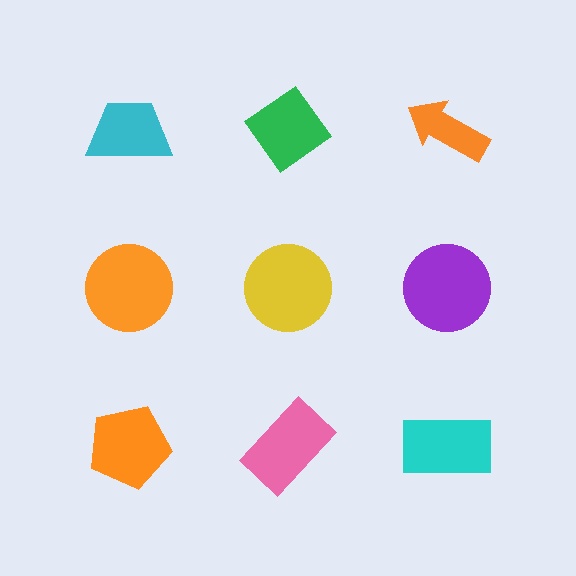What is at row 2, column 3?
A purple circle.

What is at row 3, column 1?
An orange pentagon.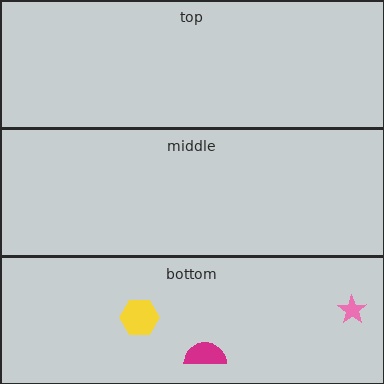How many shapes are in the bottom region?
3.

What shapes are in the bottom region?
The yellow hexagon, the magenta semicircle, the pink star.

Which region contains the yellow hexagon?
The bottom region.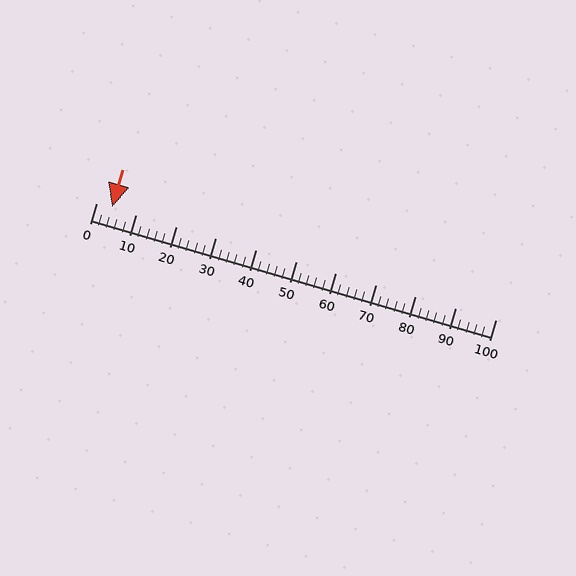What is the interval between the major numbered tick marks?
The major tick marks are spaced 10 units apart.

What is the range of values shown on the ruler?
The ruler shows values from 0 to 100.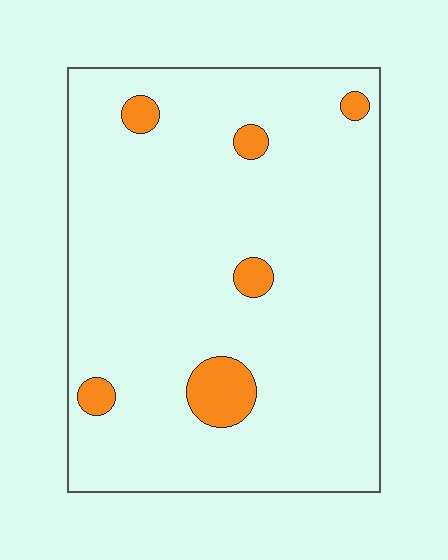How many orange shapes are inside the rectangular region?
6.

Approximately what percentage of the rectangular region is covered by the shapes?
Approximately 5%.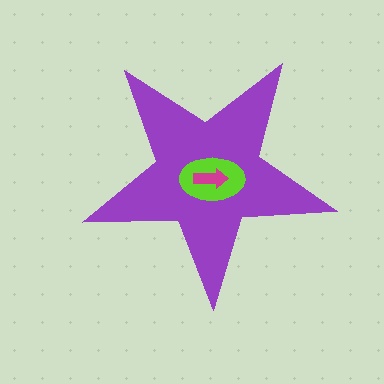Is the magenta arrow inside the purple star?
Yes.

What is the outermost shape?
The purple star.